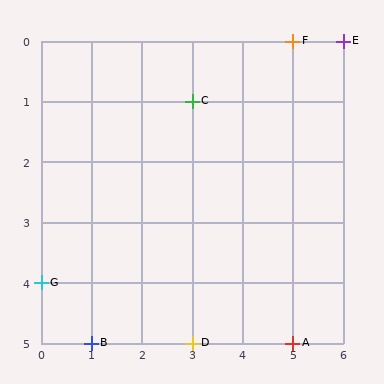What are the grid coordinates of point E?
Point E is at grid coordinates (6, 0).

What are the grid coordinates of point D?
Point D is at grid coordinates (3, 5).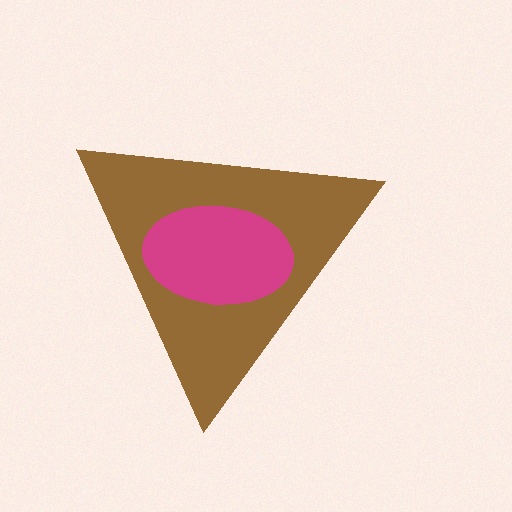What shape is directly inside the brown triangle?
The magenta ellipse.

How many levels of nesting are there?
2.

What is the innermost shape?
The magenta ellipse.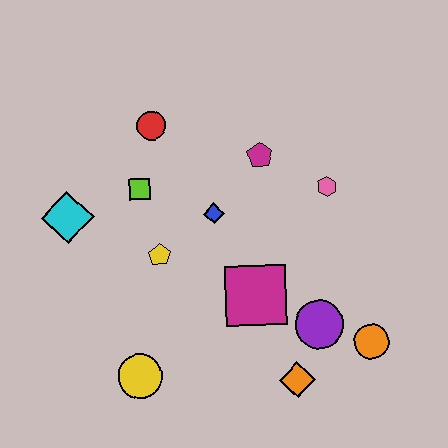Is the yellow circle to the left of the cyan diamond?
No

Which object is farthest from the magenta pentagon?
The yellow circle is farthest from the magenta pentagon.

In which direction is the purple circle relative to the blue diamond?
The purple circle is below the blue diamond.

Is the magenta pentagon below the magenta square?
No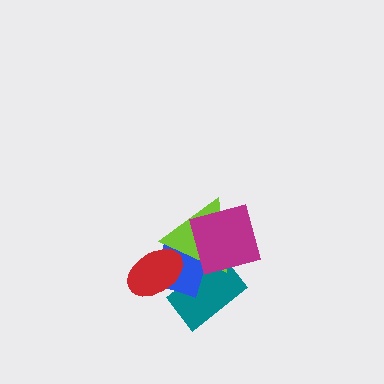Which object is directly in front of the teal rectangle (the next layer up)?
The blue diamond is directly in front of the teal rectangle.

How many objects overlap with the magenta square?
3 objects overlap with the magenta square.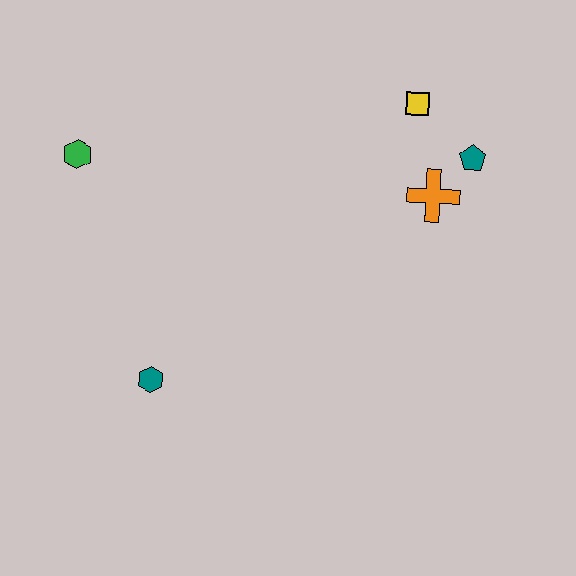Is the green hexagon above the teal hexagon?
Yes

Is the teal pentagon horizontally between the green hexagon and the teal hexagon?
No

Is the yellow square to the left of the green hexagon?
No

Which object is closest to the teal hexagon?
The green hexagon is closest to the teal hexagon.